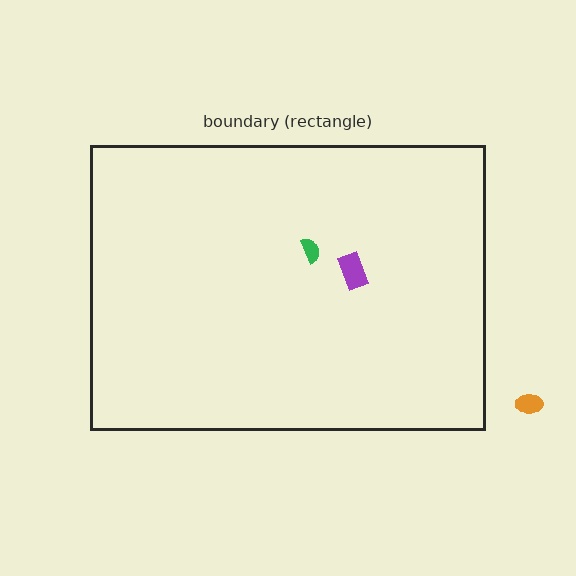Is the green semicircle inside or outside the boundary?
Inside.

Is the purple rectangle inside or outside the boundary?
Inside.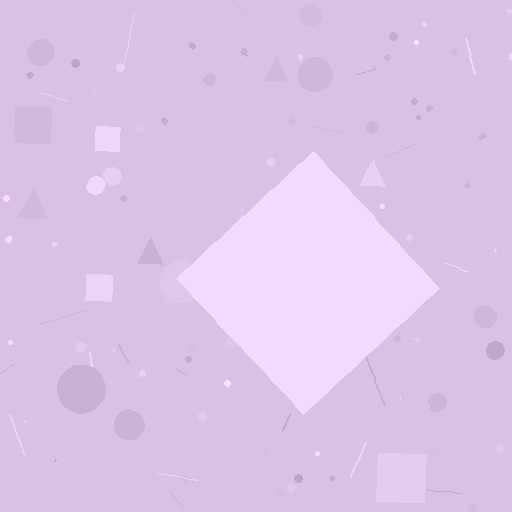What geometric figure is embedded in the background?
A diamond is embedded in the background.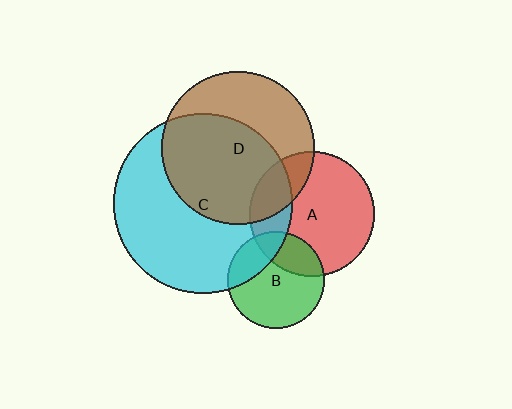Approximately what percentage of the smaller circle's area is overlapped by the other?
Approximately 60%.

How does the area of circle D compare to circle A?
Approximately 1.5 times.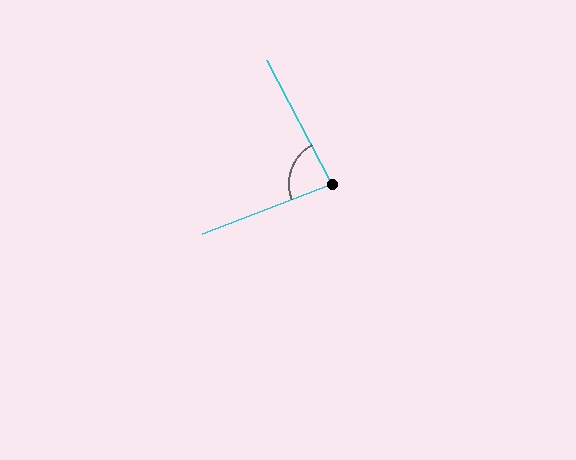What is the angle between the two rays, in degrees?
Approximately 84 degrees.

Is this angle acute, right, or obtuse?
It is acute.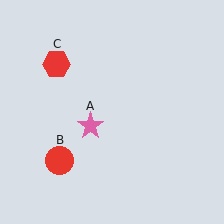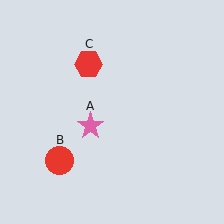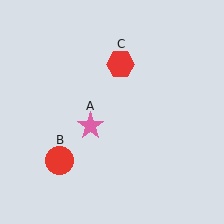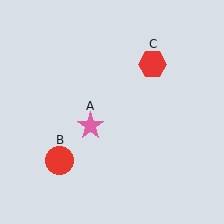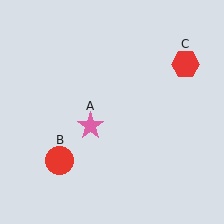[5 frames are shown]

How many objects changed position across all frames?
1 object changed position: red hexagon (object C).